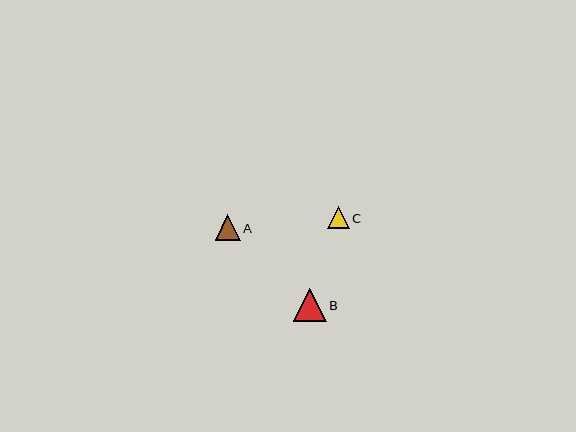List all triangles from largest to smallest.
From largest to smallest: B, A, C.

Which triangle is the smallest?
Triangle C is the smallest with a size of approximately 22 pixels.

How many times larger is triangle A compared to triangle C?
Triangle A is approximately 1.2 times the size of triangle C.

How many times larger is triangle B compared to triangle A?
Triangle B is approximately 1.3 times the size of triangle A.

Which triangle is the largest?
Triangle B is the largest with a size of approximately 33 pixels.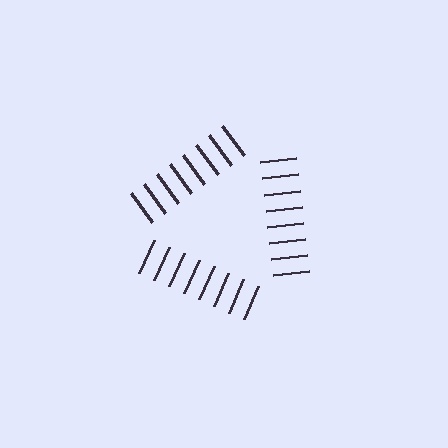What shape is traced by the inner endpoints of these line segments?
An illusory triangle — the line segments terminate on its edges but no continuous stroke is drawn.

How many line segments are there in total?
24 — 8 along each of the 3 edges.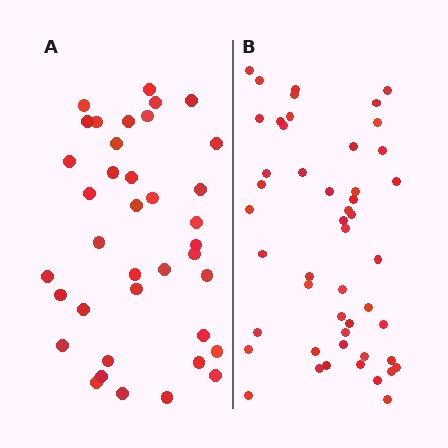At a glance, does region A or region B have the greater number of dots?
Region B (the right region) has more dots.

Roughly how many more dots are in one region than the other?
Region B has roughly 12 or so more dots than region A.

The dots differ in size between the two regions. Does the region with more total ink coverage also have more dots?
No. Region A has more total ink coverage because its dots are larger, but region B actually contains more individual dots. Total area can be misleading — the number of items is what matters here.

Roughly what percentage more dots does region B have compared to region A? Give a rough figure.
About 30% more.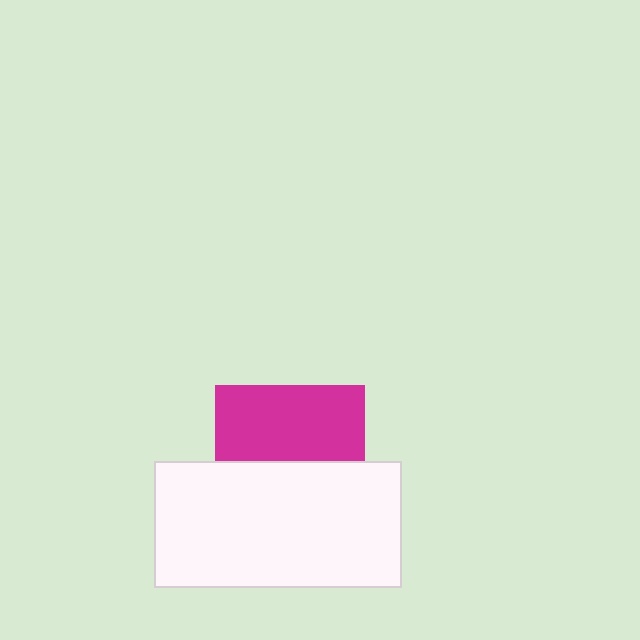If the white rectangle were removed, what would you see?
You would see the complete magenta square.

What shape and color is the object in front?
The object in front is a white rectangle.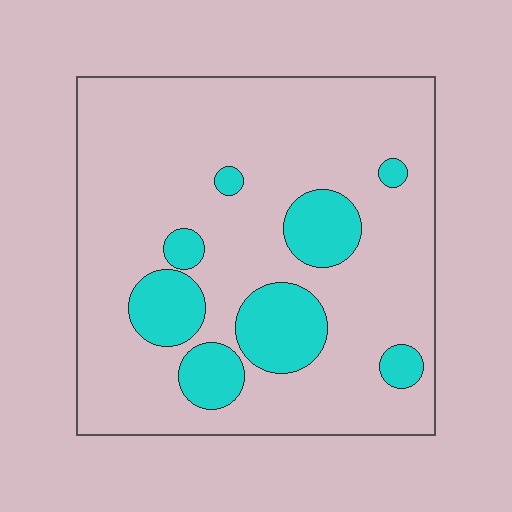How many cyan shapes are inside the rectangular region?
8.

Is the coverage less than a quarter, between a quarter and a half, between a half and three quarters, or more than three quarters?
Less than a quarter.